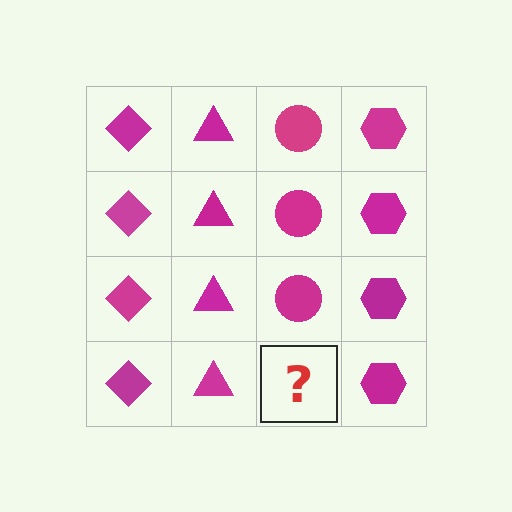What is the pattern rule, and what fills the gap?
The rule is that each column has a consistent shape. The gap should be filled with a magenta circle.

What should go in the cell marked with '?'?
The missing cell should contain a magenta circle.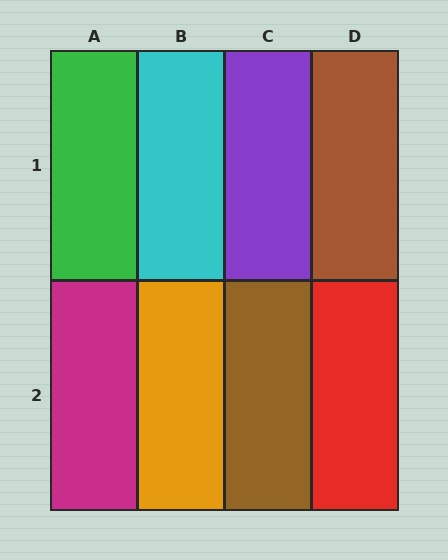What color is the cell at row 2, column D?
Red.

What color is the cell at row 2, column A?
Magenta.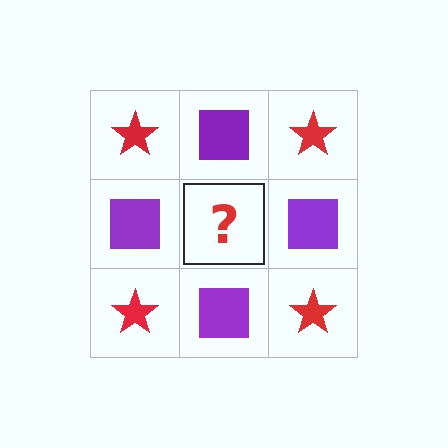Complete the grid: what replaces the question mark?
The question mark should be replaced with a red star.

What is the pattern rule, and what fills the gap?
The rule is that it alternates red star and purple square in a checkerboard pattern. The gap should be filled with a red star.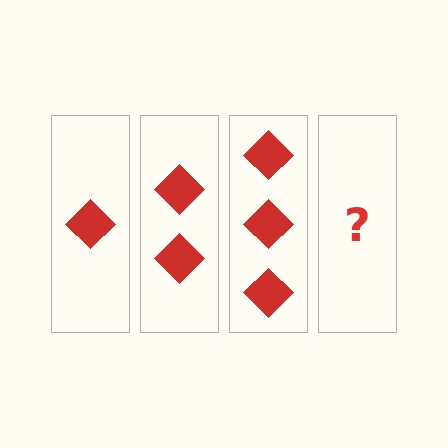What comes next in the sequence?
The next element should be 4 diamonds.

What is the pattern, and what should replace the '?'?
The pattern is that each step adds one more diamond. The '?' should be 4 diamonds.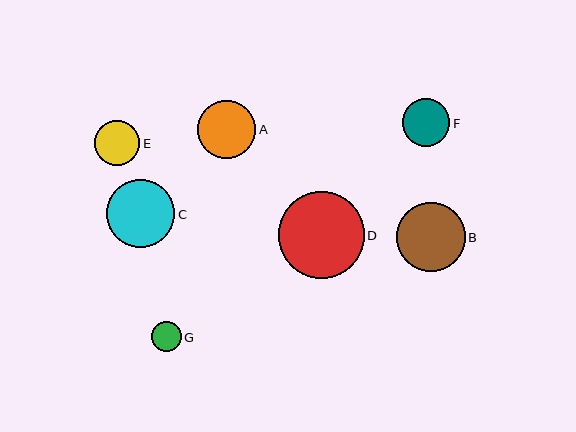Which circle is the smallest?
Circle G is the smallest with a size of approximately 30 pixels.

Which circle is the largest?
Circle D is the largest with a size of approximately 86 pixels.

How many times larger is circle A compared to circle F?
Circle A is approximately 1.2 times the size of circle F.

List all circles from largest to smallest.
From largest to smallest: D, B, C, A, F, E, G.